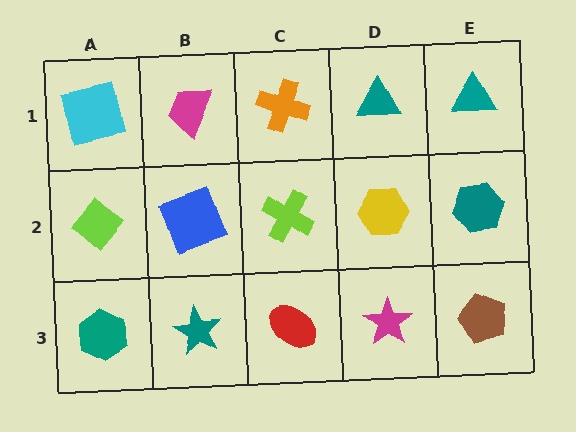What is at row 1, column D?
A teal triangle.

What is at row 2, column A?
A lime diamond.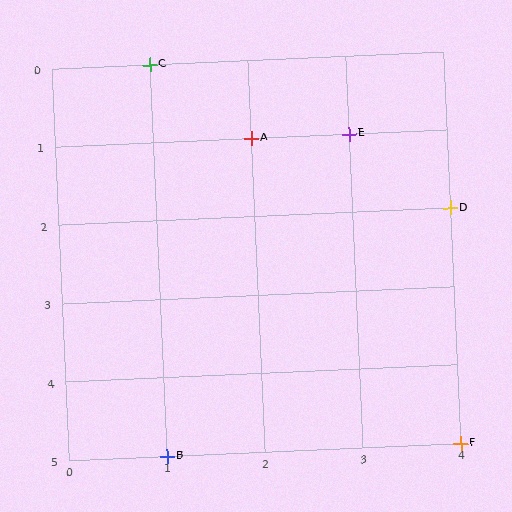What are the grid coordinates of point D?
Point D is at grid coordinates (4, 2).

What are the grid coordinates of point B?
Point B is at grid coordinates (1, 5).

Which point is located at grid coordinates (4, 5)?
Point F is at (4, 5).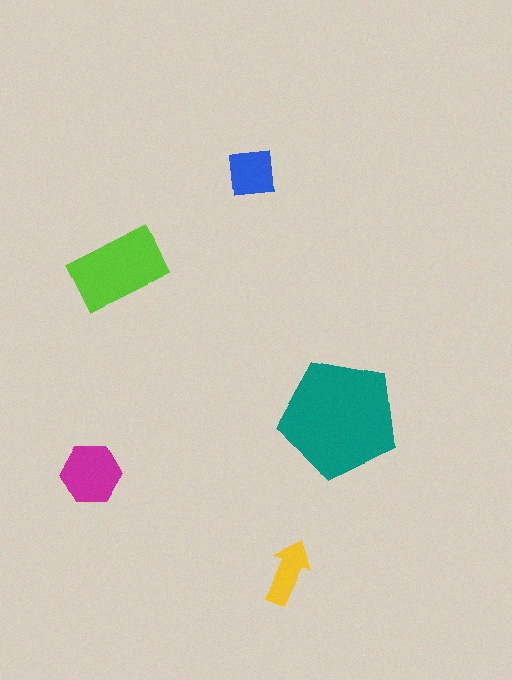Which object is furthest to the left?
The magenta hexagon is leftmost.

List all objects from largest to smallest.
The teal pentagon, the lime rectangle, the magenta hexagon, the blue square, the yellow arrow.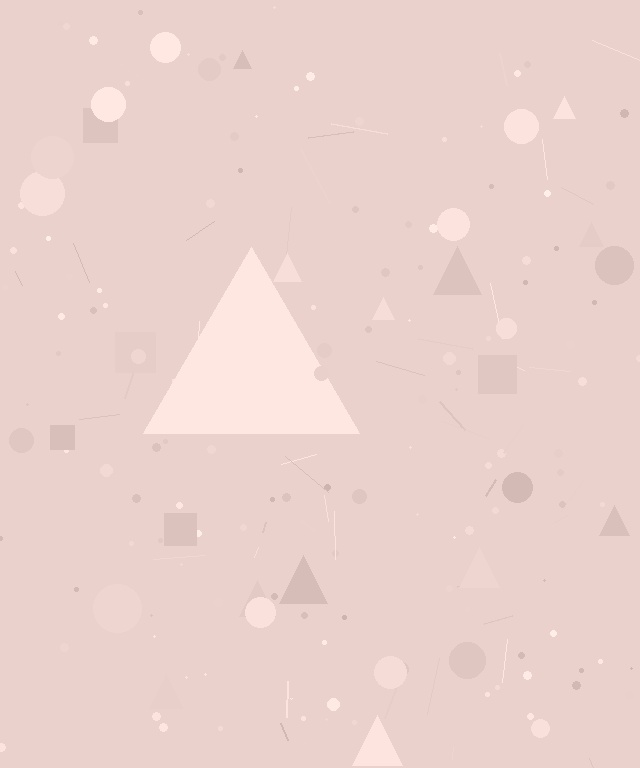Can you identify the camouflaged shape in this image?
The camouflaged shape is a triangle.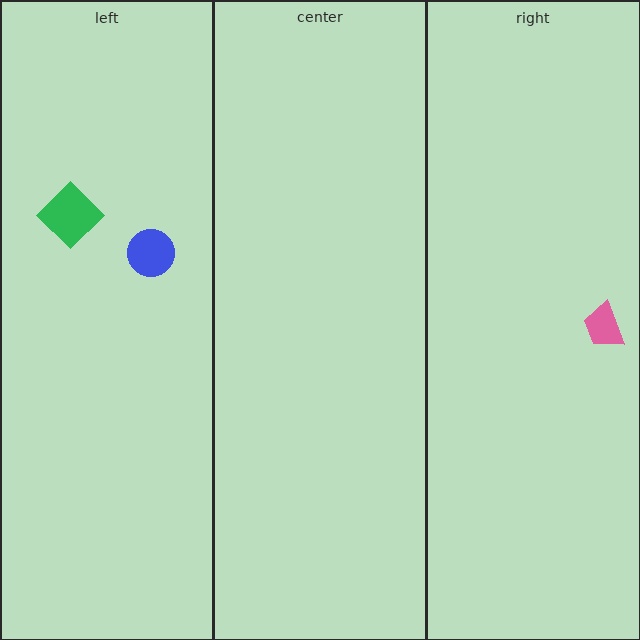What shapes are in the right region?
The pink trapezoid.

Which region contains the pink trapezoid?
The right region.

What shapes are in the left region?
The blue circle, the green diamond.